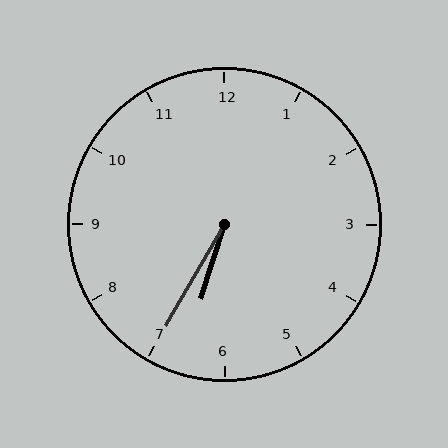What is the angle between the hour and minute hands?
Approximately 12 degrees.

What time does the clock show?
6:35.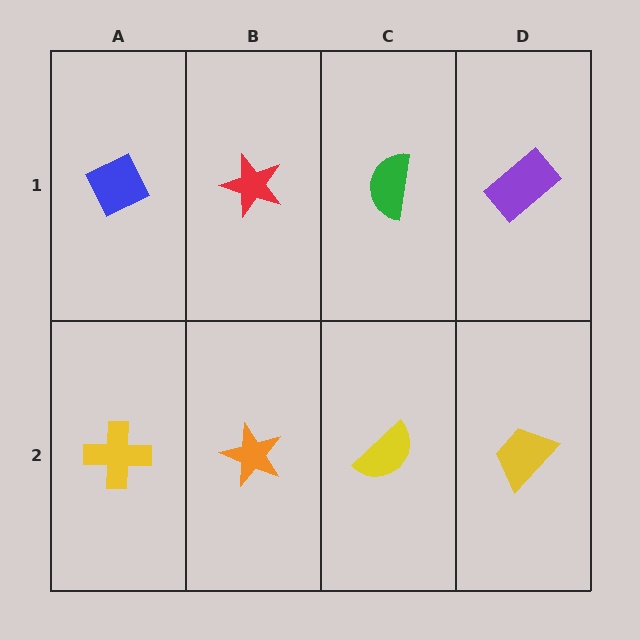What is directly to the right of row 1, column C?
A purple rectangle.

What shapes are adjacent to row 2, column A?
A blue diamond (row 1, column A), an orange star (row 2, column B).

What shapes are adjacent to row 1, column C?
A yellow semicircle (row 2, column C), a red star (row 1, column B), a purple rectangle (row 1, column D).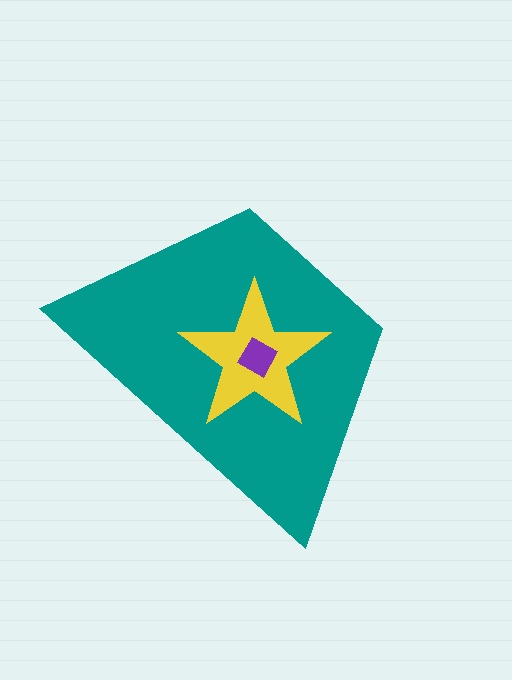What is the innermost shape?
The purple diamond.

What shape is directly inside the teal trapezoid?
The yellow star.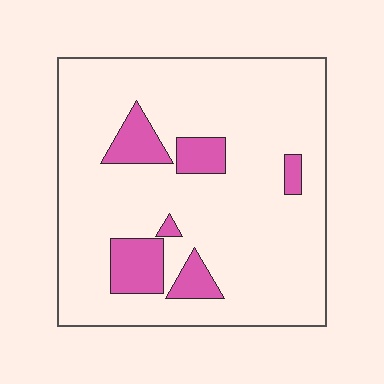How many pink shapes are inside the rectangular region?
6.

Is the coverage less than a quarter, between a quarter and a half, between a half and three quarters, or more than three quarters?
Less than a quarter.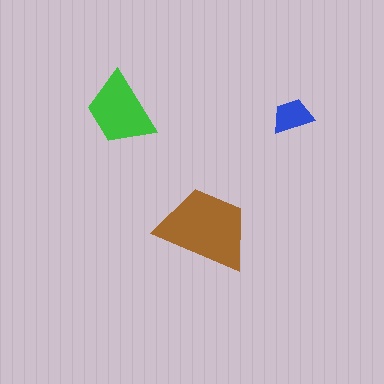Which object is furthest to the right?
The blue trapezoid is rightmost.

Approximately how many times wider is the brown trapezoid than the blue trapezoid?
About 2.5 times wider.